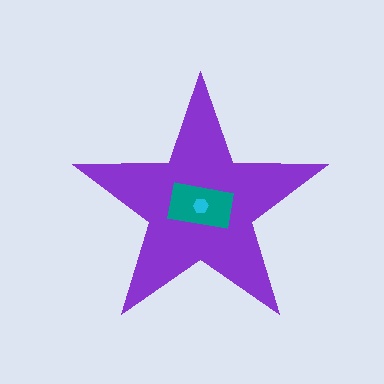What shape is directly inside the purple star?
The teal rectangle.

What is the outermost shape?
The purple star.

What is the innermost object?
The cyan hexagon.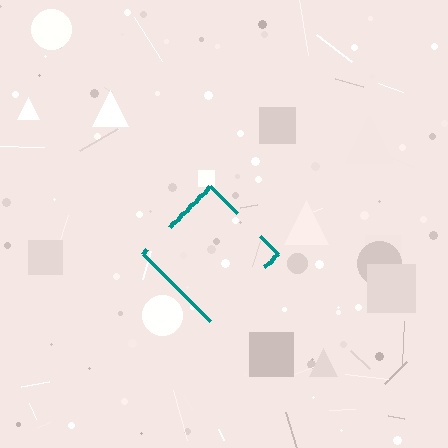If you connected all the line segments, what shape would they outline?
They would outline a diamond.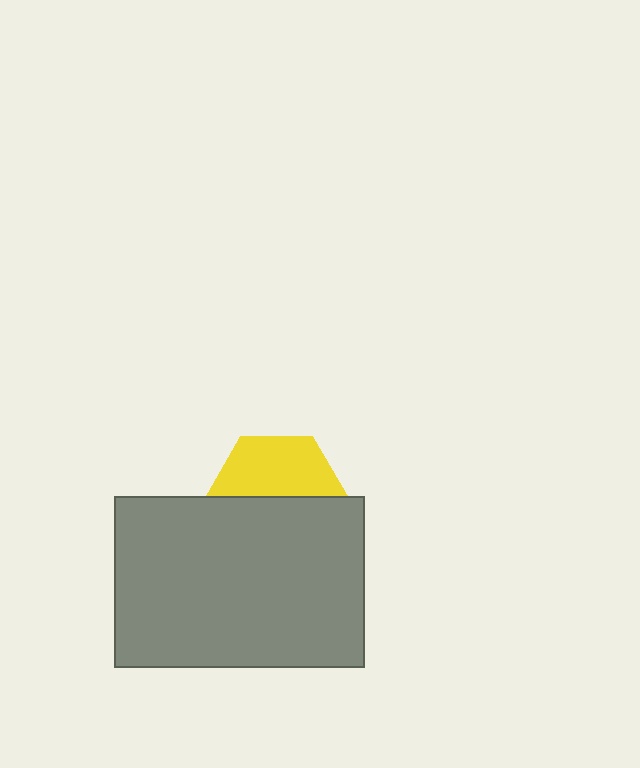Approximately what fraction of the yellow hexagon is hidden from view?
Roughly 54% of the yellow hexagon is hidden behind the gray rectangle.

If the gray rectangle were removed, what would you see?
You would see the complete yellow hexagon.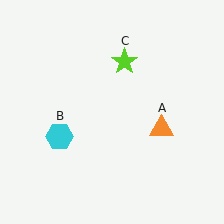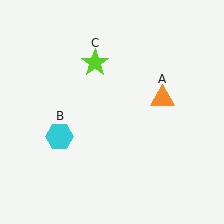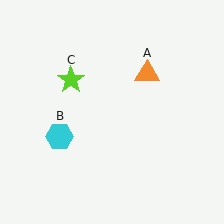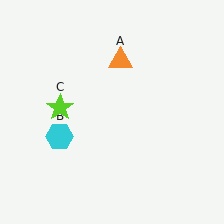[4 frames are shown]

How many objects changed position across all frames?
2 objects changed position: orange triangle (object A), lime star (object C).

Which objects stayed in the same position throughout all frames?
Cyan hexagon (object B) remained stationary.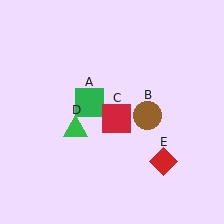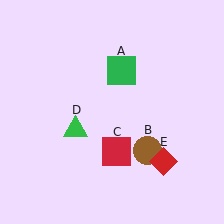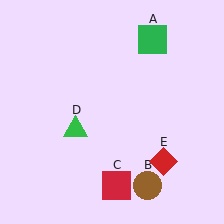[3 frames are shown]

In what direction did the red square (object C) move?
The red square (object C) moved down.